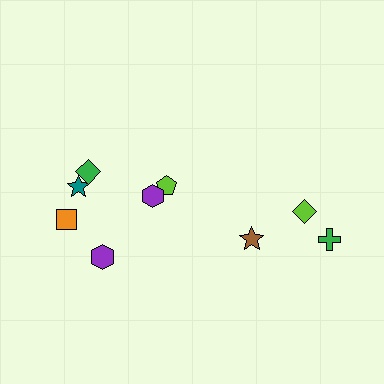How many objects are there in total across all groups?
There are 9 objects.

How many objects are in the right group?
There are 3 objects.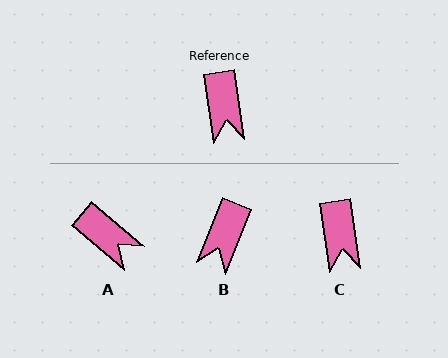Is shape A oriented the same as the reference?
No, it is off by about 41 degrees.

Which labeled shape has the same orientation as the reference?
C.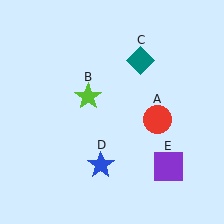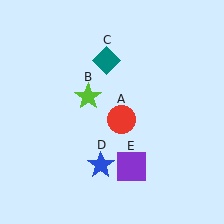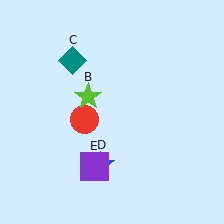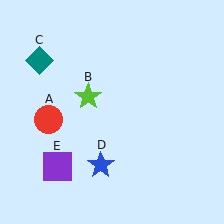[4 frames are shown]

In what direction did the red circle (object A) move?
The red circle (object A) moved left.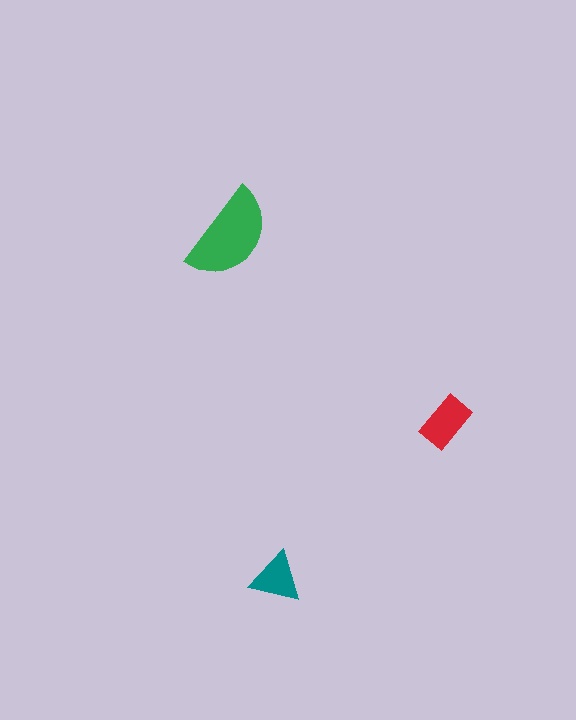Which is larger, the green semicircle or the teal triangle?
The green semicircle.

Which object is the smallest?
The teal triangle.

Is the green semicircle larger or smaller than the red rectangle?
Larger.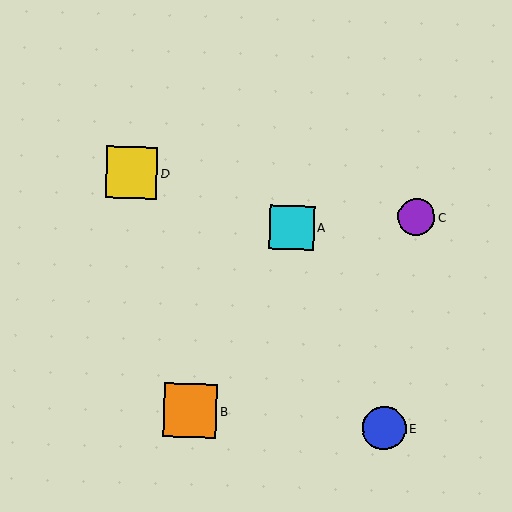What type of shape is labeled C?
Shape C is a purple circle.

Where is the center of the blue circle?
The center of the blue circle is at (384, 428).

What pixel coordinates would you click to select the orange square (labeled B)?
Click at (190, 411) to select the orange square B.